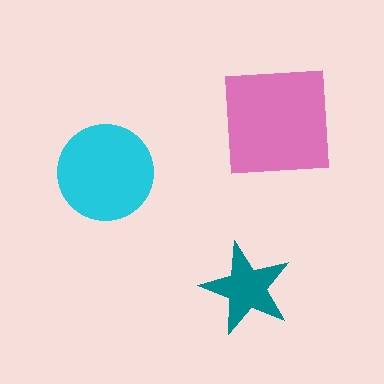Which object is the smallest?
The teal star.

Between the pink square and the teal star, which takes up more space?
The pink square.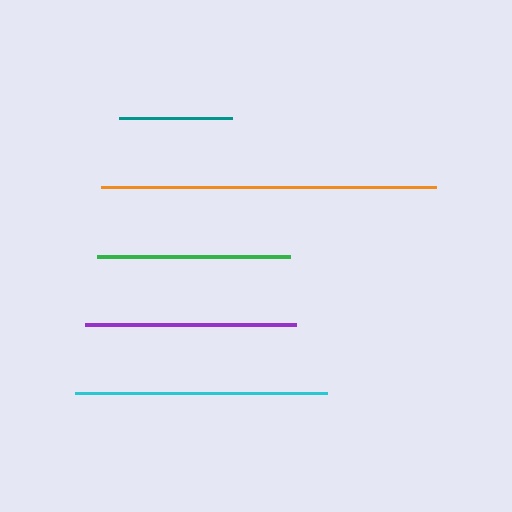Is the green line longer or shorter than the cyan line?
The cyan line is longer than the green line.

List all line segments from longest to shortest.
From longest to shortest: orange, cyan, purple, green, teal.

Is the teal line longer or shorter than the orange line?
The orange line is longer than the teal line.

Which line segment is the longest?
The orange line is the longest at approximately 336 pixels.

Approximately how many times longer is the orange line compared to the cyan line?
The orange line is approximately 1.3 times the length of the cyan line.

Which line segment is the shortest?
The teal line is the shortest at approximately 112 pixels.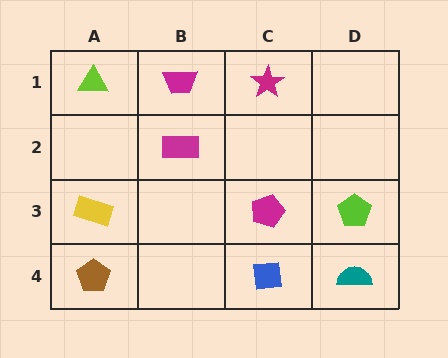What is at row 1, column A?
A lime triangle.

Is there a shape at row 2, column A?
No, that cell is empty.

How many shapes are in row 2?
1 shape.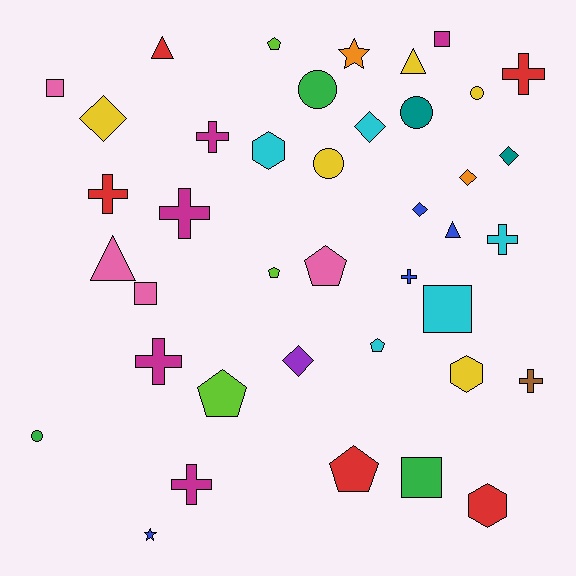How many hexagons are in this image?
There are 3 hexagons.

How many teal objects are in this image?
There are 2 teal objects.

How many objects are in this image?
There are 40 objects.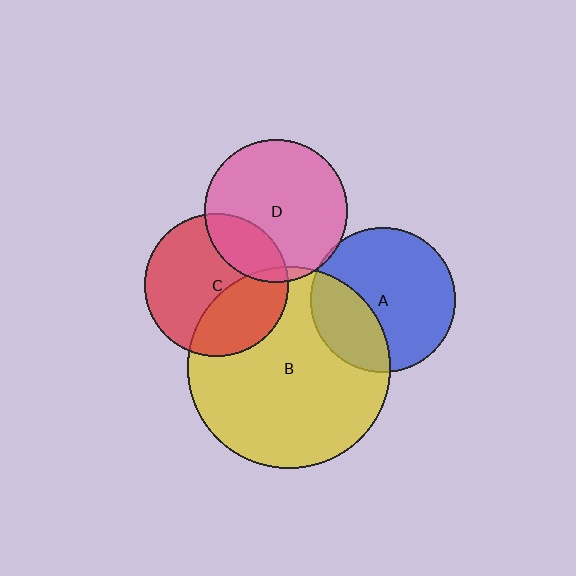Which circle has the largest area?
Circle B (yellow).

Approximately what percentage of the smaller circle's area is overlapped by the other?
Approximately 20%.